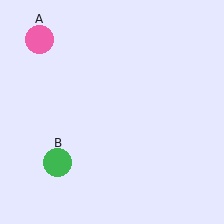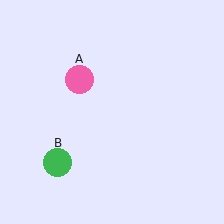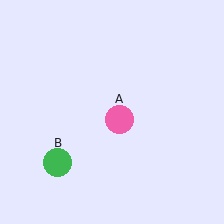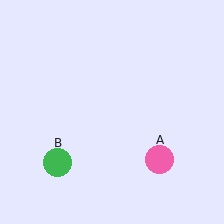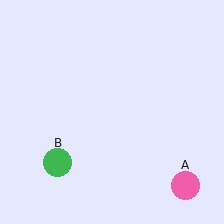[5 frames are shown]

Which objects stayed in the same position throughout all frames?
Green circle (object B) remained stationary.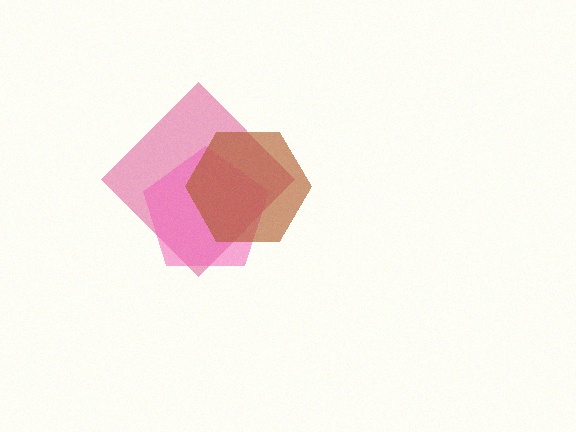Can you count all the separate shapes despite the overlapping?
Yes, there are 3 separate shapes.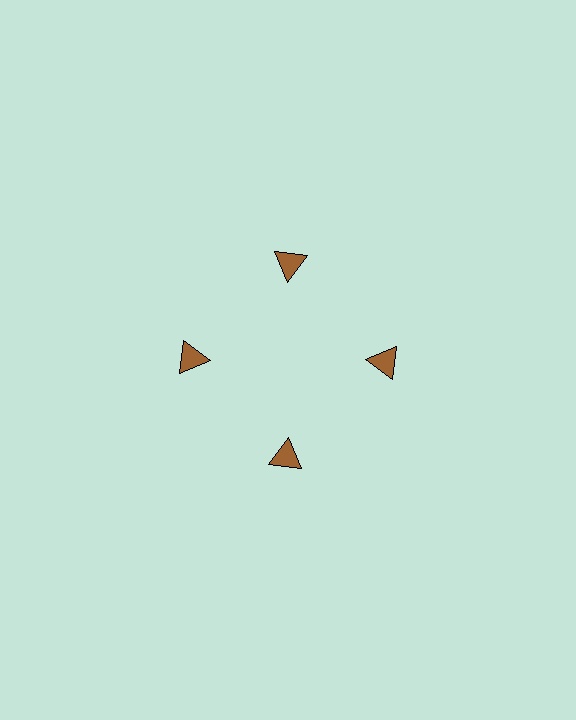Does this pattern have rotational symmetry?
Yes, this pattern has 4-fold rotational symmetry. It looks the same after rotating 90 degrees around the center.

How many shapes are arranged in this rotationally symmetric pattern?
There are 4 shapes, arranged in 4 groups of 1.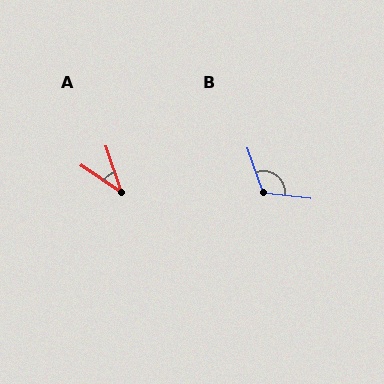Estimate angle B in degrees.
Approximately 116 degrees.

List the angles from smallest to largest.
A (38°), B (116°).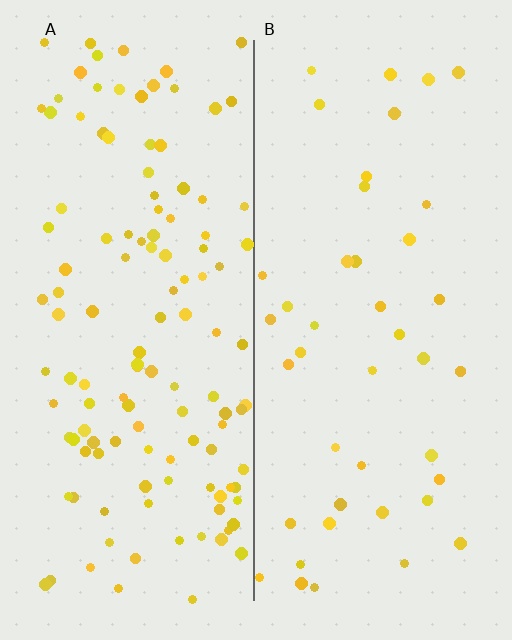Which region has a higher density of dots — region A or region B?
A (the left).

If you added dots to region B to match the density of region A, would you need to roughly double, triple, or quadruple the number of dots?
Approximately triple.